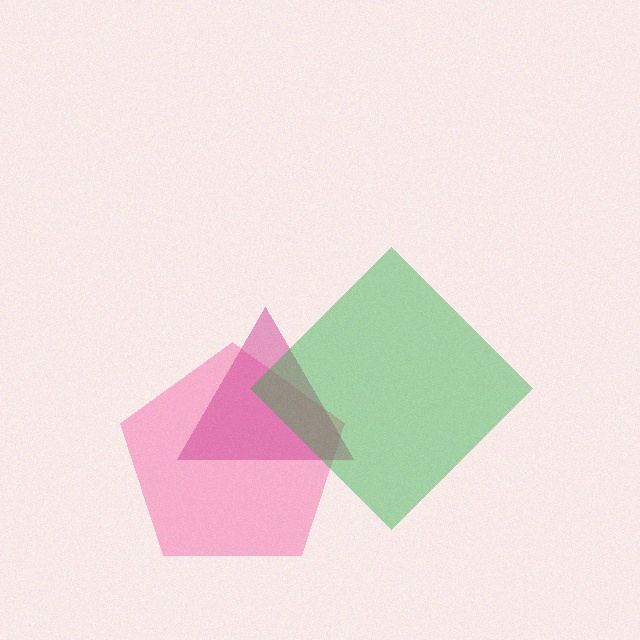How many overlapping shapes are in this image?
There are 3 overlapping shapes in the image.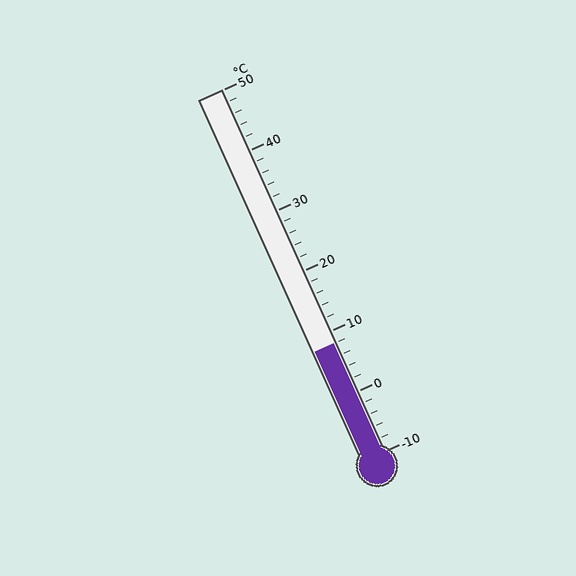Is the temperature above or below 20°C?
The temperature is below 20°C.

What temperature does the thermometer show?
The thermometer shows approximately 8°C.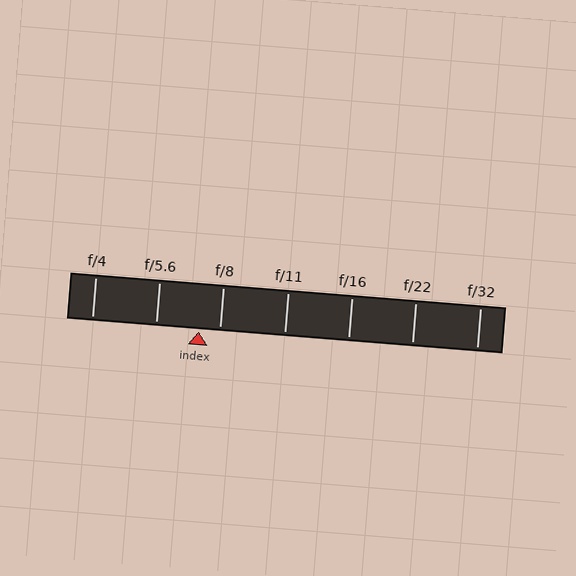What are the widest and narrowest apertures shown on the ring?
The widest aperture shown is f/4 and the narrowest is f/32.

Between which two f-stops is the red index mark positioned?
The index mark is between f/5.6 and f/8.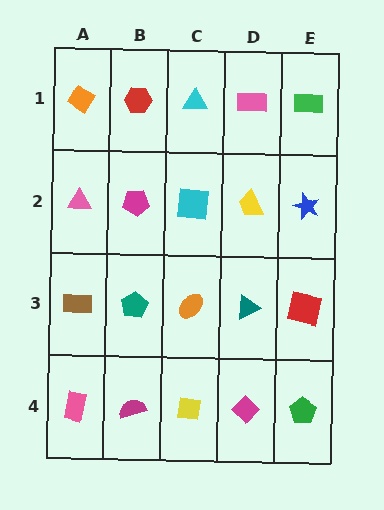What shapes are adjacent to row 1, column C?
A cyan square (row 2, column C), a red hexagon (row 1, column B), a pink rectangle (row 1, column D).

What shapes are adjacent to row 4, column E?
A red square (row 3, column E), a magenta diamond (row 4, column D).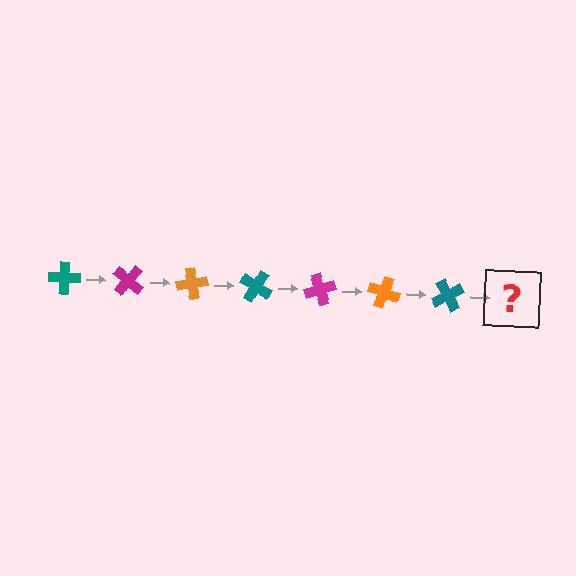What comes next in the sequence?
The next element should be a magenta cross, rotated 280 degrees from the start.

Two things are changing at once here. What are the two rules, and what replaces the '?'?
The two rules are that it rotates 40 degrees each step and the color cycles through teal, magenta, and orange. The '?' should be a magenta cross, rotated 280 degrees from the start.